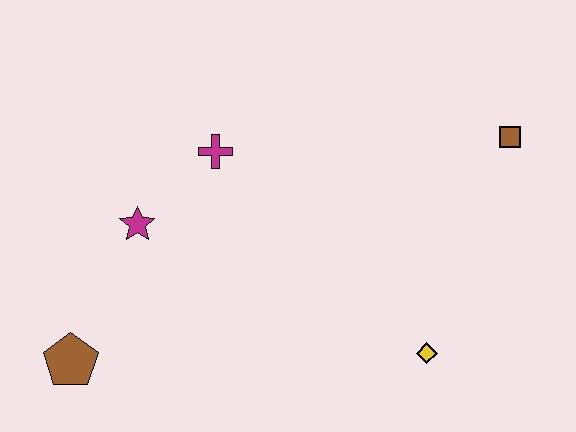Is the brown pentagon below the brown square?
Yes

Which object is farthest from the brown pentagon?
The brown square is farthest from the brown pentagon.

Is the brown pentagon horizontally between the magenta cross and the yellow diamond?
No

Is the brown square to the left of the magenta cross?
No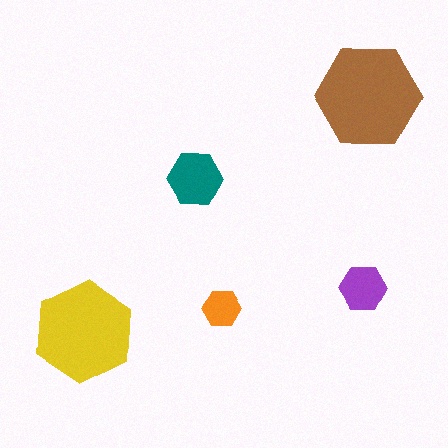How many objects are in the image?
There are 5 objects in the image.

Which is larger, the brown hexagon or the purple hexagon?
The brown one.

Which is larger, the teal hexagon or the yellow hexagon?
The yellow one.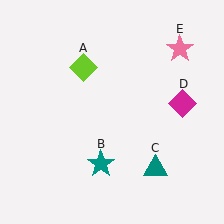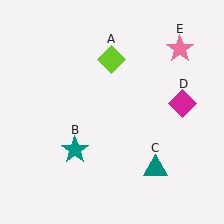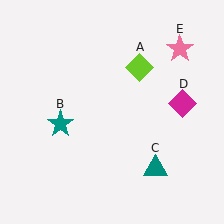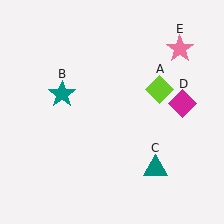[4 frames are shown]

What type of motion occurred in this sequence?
The lime diamond (object A), teal star (object B) rotated clockwise around the center of the scene.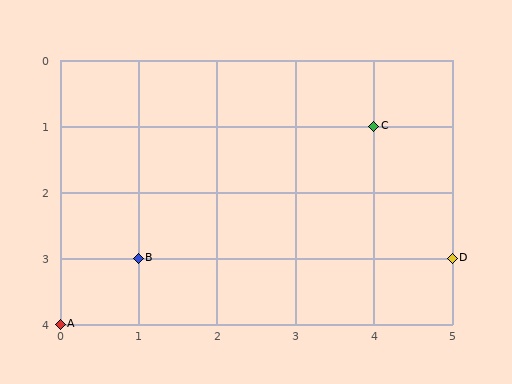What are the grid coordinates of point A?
Point A is at grid coordinates (0, 4).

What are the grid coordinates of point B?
Point B is at grid coordinates (1, 3).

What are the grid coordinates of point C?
Point C is at grid coordinates (4, 1).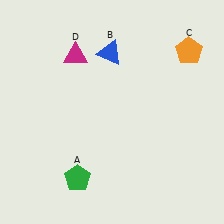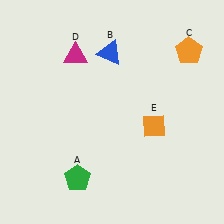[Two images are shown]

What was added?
An orange diamond (E) was added in Image 2.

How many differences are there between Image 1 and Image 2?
There is 1 difference between the two images.